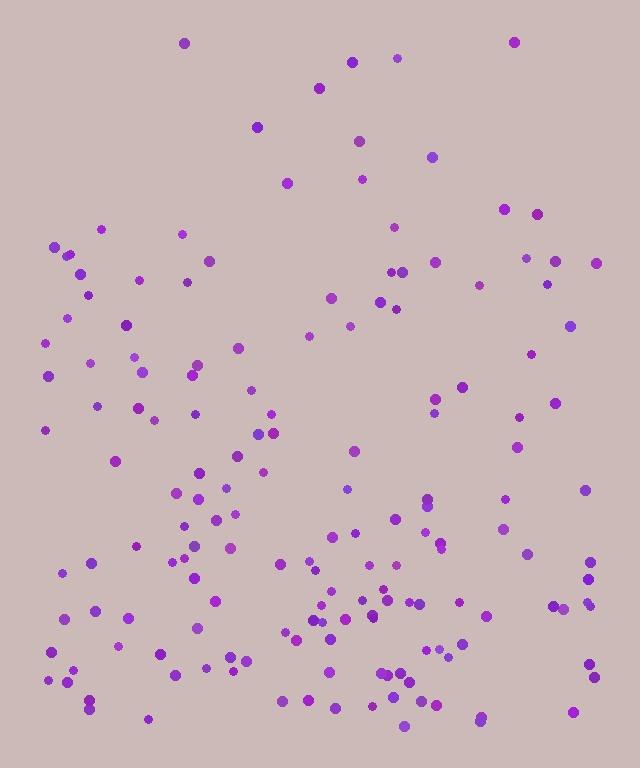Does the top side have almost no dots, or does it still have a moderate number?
Still a moderate number, just noticeably fewer than the bottom.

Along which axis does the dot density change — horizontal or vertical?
Vertical.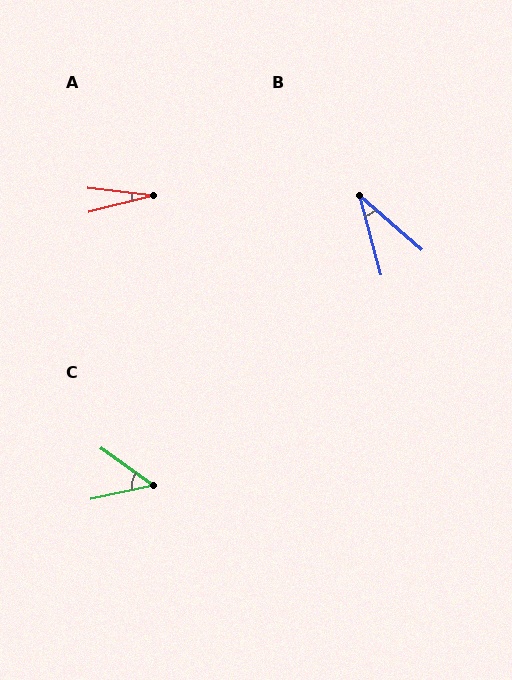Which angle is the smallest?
A, at approximately 21 degrees.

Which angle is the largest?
C, at approximately 48 degrees.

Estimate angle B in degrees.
Approximately 34 degrees.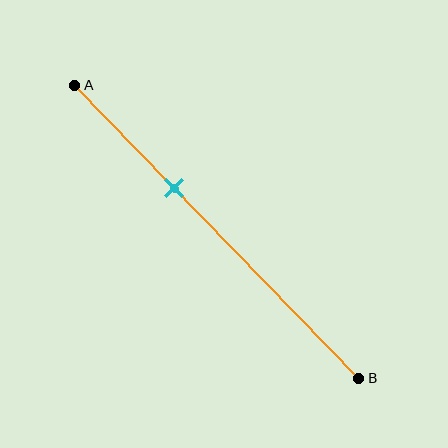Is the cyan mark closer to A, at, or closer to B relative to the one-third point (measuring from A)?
The cyan mark is approximately at the one-third point of segment AB.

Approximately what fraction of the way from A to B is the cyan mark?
The cyan mark is approximately 35% of the way from A to B.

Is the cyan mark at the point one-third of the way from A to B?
Yes, the mark is approximately at the one-third point.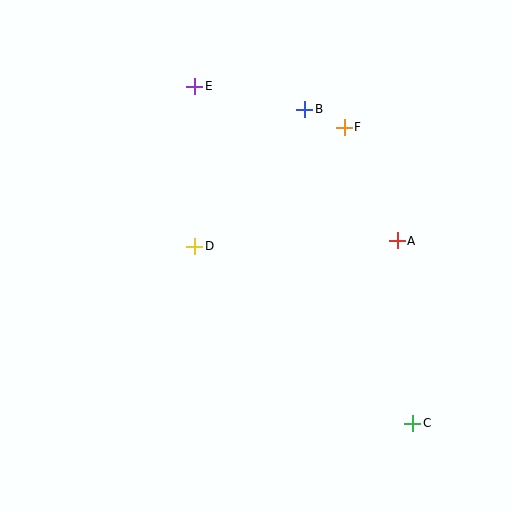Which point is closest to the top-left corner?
Point E is closest to the top-left corner.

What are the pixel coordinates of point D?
Point D is at (195, 246).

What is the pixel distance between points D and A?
The distance between D and A is 203 pixels.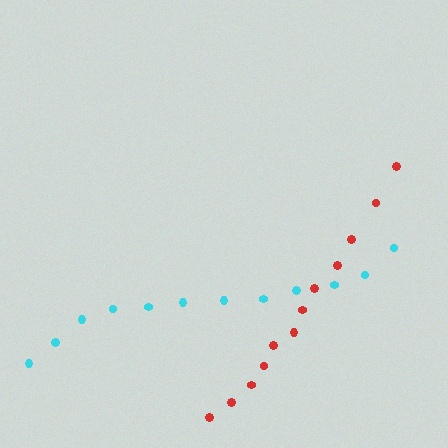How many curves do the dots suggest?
There are 2 distinct paths.